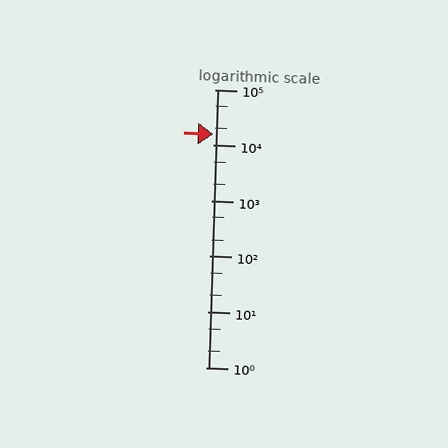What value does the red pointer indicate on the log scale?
The pointer indicates approximately 16000.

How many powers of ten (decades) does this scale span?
The scale spans 5 decades, from 1 to 100000.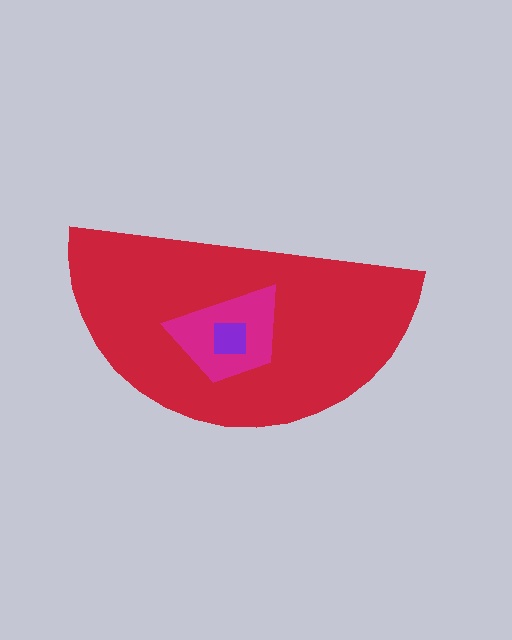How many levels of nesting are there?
3.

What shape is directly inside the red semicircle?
The magenta trapezoid.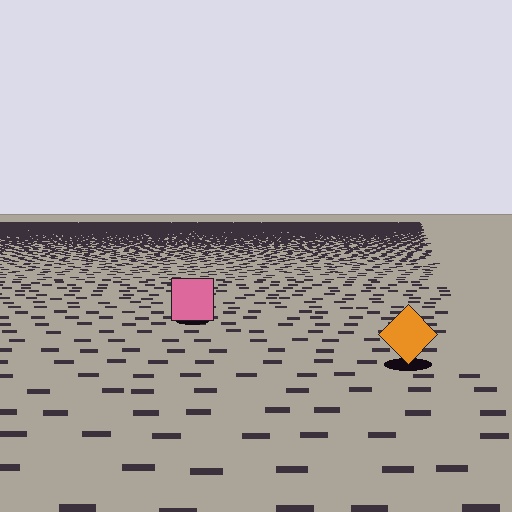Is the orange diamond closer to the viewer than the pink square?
Yes. The orange diamond is closer — you can tell from the texture gradient: the ground texture is coarser near it.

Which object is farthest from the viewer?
The pink square is farthest from the viewer. It appears smaller and the ground texture around it is denser.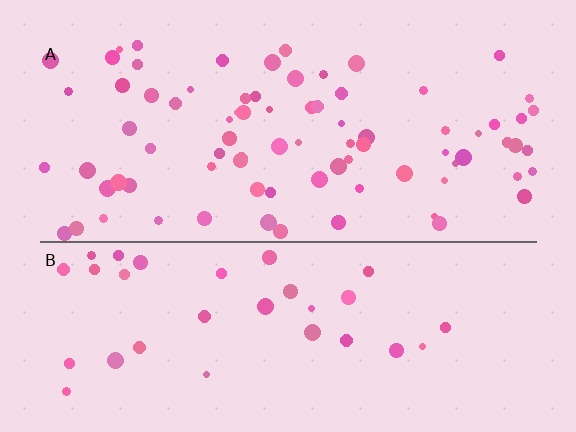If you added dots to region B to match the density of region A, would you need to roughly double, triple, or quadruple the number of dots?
Approximately double.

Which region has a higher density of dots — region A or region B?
A (the top).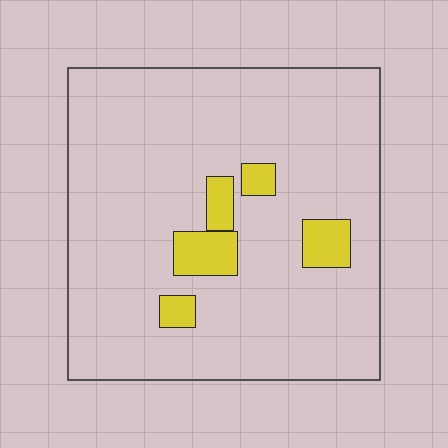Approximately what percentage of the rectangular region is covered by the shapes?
Approximately 10%.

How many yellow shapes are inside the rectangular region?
5.